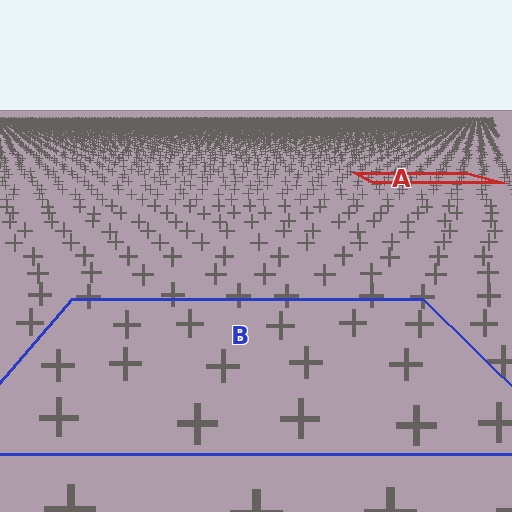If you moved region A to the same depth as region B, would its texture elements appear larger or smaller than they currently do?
They would appear larger. At a closer depth, the same texture elements are projected at a bigger on-screen size.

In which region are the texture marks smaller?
The texture marks are smaller in region A, because it is farther away.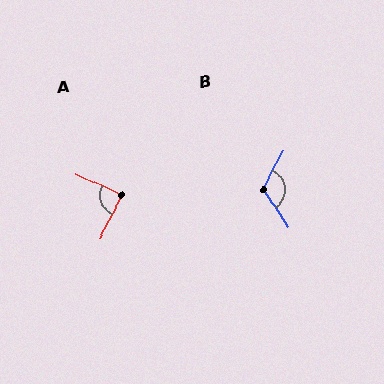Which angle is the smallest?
A, at approximately 87 degrees.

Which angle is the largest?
B, at approximately 119 degrees.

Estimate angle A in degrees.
Approximately 87 degrees.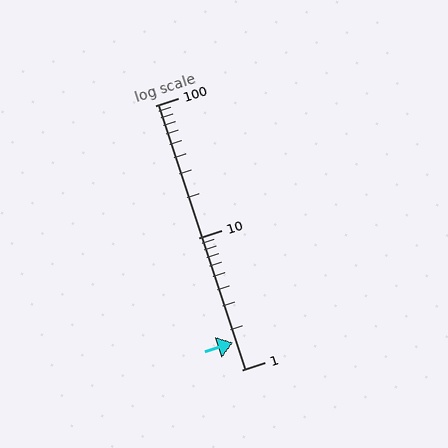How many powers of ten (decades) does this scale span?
The scale spans 2 decades, from 1 to 100.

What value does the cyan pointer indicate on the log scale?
The pointer indicates approximately 1.6.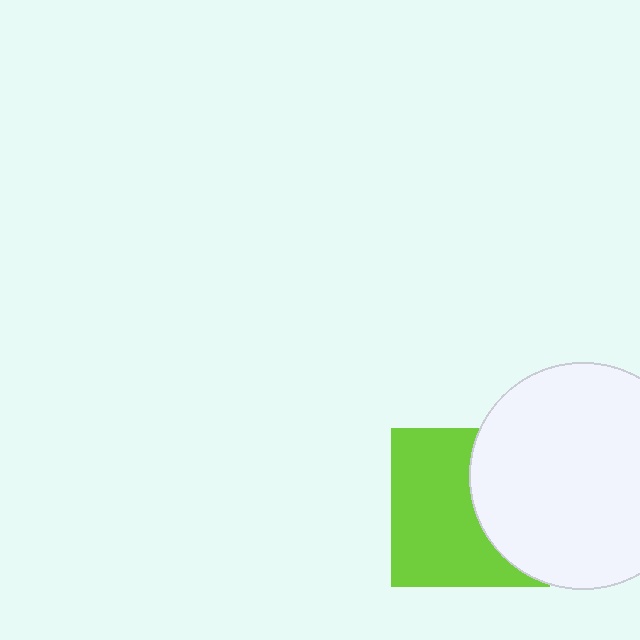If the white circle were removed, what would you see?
You would see the complete lime square.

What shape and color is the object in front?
The object in front is a white circle.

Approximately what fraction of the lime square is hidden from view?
Roughly 40% of the lime square is hidden behind the white circle.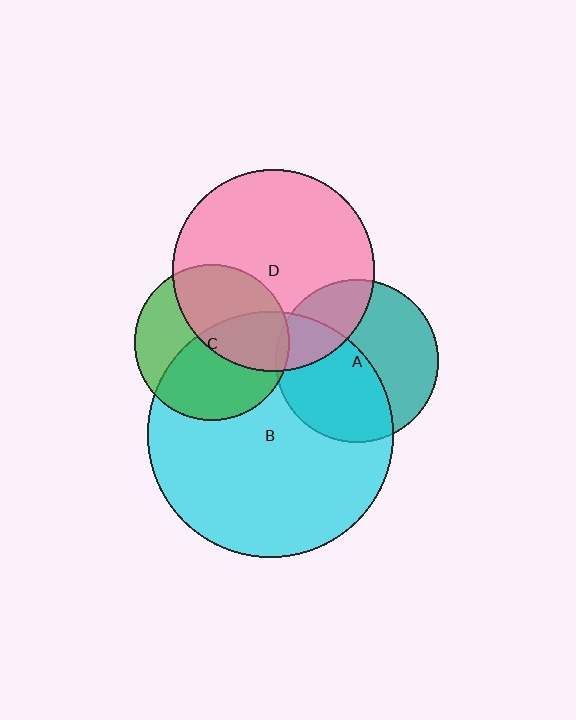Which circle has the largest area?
Circle B (cyan).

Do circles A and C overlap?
Yes.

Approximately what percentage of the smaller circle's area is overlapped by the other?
Approximately 5%.